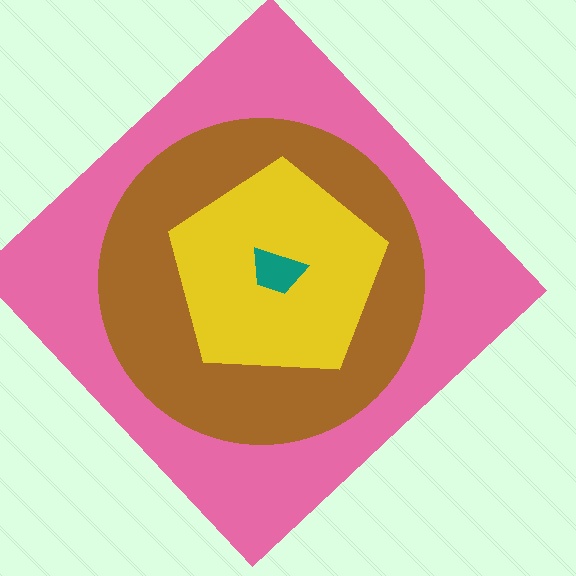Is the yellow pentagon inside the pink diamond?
Yes.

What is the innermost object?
The teal trapezoid.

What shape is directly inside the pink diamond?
The brown circle.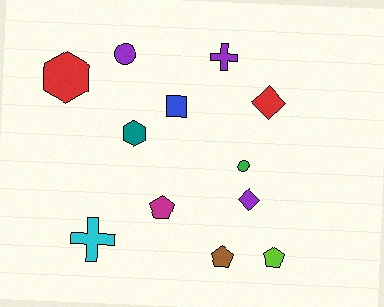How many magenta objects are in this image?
There is 1 magenta object.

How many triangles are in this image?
There are no triangles.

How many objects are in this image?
There are 12 objects.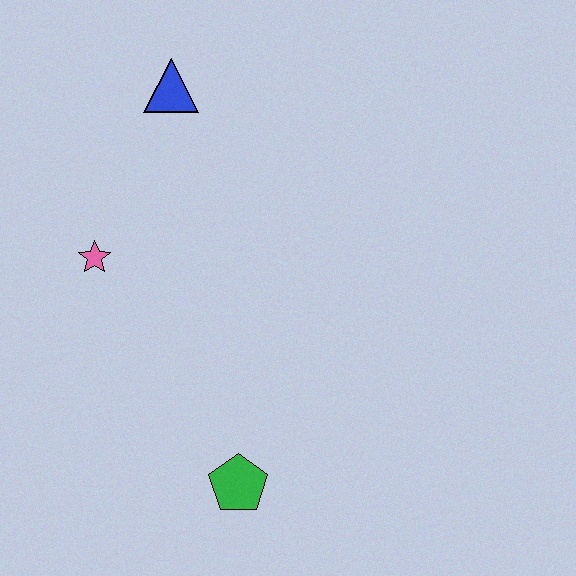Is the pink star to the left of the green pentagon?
Yes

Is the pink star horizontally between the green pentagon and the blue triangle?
No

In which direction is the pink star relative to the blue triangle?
The pink star is below the blue triangle.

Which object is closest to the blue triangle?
The pink star is closest to the blue triangle.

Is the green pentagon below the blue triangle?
Yes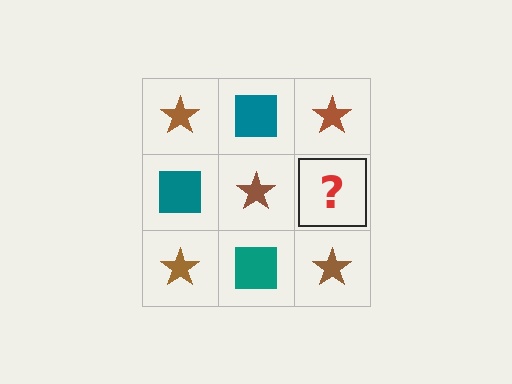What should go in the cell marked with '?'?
The missing cell should contain a teal square.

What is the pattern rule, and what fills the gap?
The rule is that it alternates brown star and teal square in a checkerboard pattern. The gap should be filled with a teal square.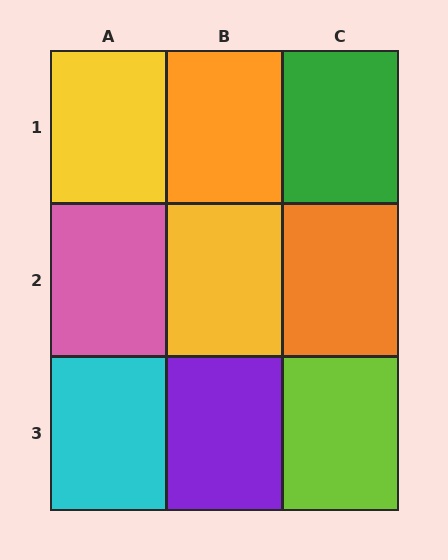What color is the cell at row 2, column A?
Pink.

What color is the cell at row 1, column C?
Green.